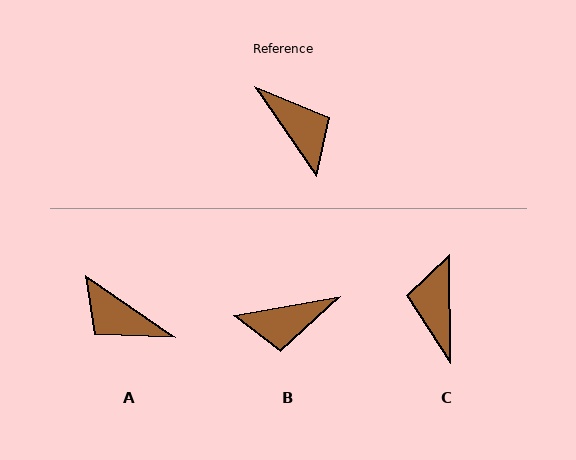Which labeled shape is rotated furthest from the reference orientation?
A, about 160 degrees away.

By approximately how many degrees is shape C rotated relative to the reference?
Approximately 146 degrees counter-clockwise.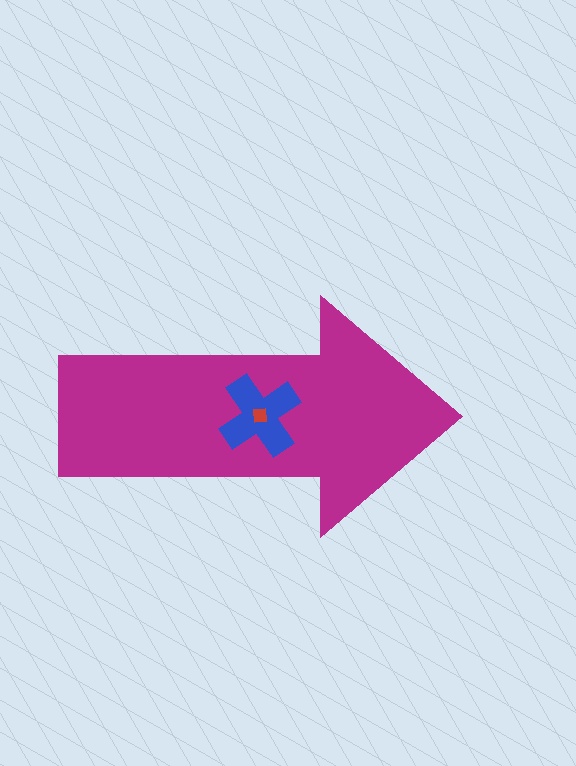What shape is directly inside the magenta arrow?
The blue cross.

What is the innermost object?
The red square.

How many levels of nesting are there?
3.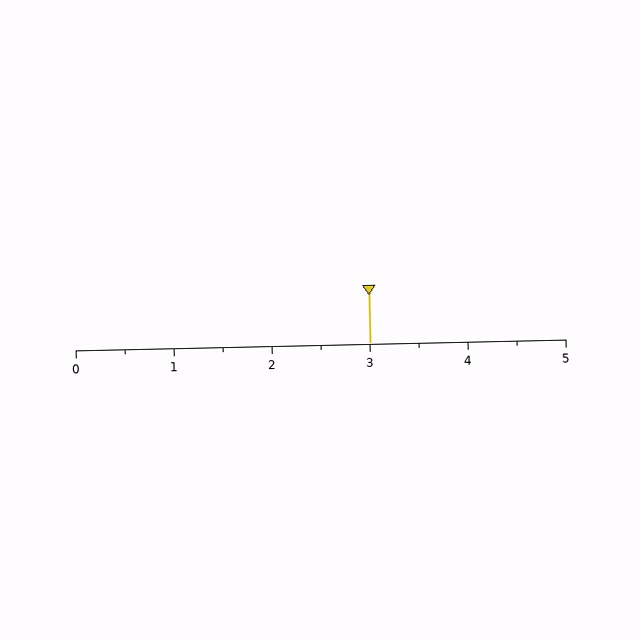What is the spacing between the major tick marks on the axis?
The major ticks are spaced 1 apart.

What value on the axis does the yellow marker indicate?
The marker indicates approximately 3.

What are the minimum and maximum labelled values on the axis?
The axis runs from 0 to 5.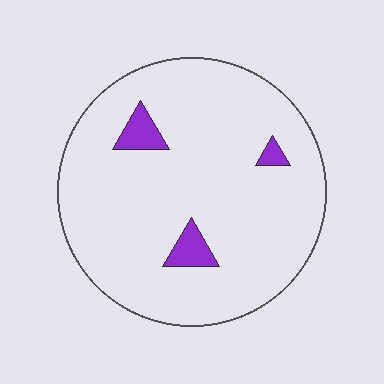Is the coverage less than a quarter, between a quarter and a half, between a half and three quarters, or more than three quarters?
Less than a quarter.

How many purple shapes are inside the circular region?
3.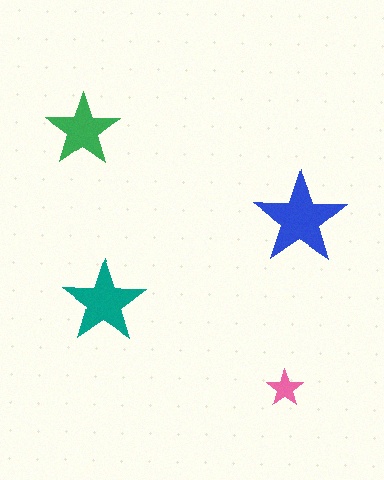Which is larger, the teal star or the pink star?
The teal one.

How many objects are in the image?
There are 4 objects in the image.